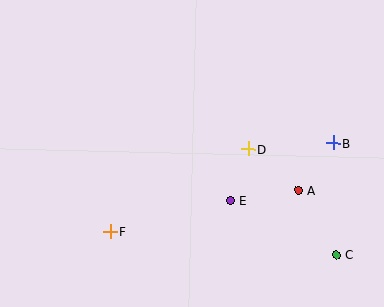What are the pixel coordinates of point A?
Point A is at (298, 190).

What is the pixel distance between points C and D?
The distance between C and D is 137 pixels.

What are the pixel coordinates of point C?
Point C is at (336, 255).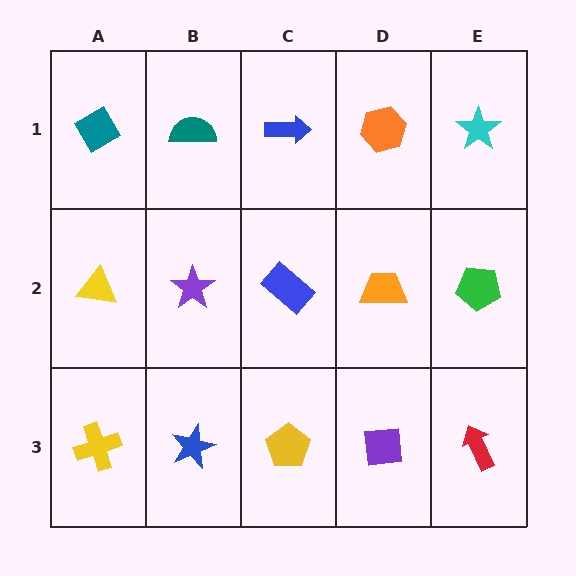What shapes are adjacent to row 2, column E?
A cyan star (row 1, column E), a red arrow (row 3, column E), an orange trapezoid (row 2, column D).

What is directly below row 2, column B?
A blue star.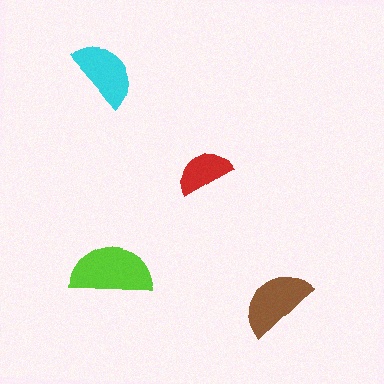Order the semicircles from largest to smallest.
the lime one, the brown one, the cyan one, the red one.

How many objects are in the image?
There are 4 objects in the image.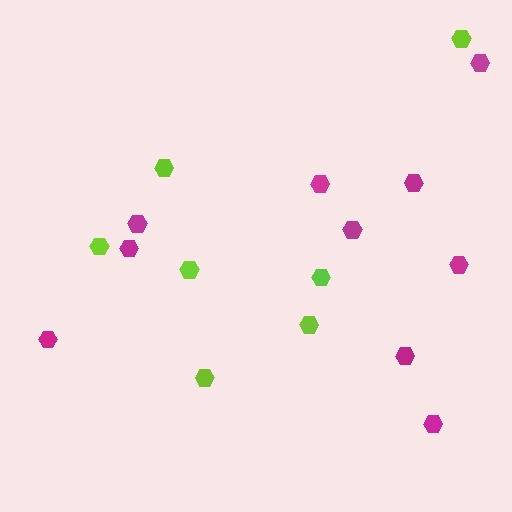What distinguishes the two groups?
There are 2 groups: one group of magenta hexagons (10) and one group of lime hexagons (7).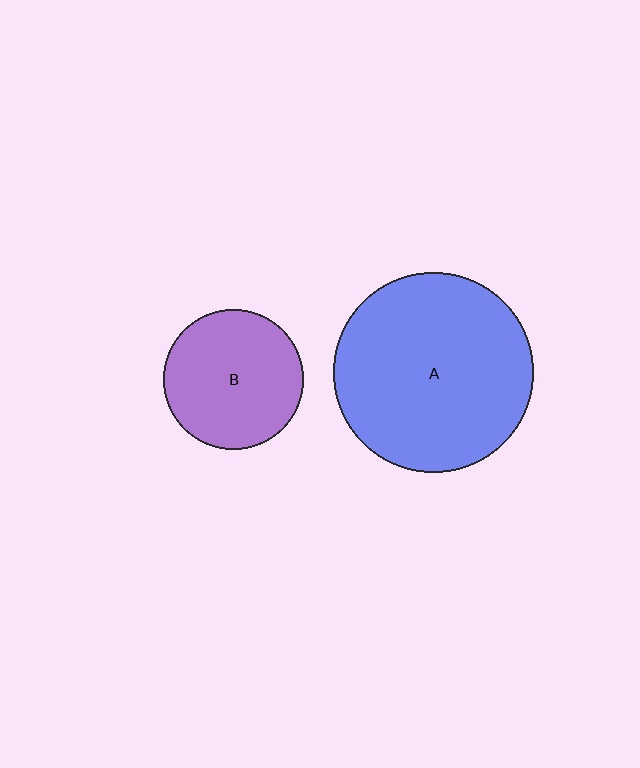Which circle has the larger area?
Circle A (blue).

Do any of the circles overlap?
No, none of the circles overlap.